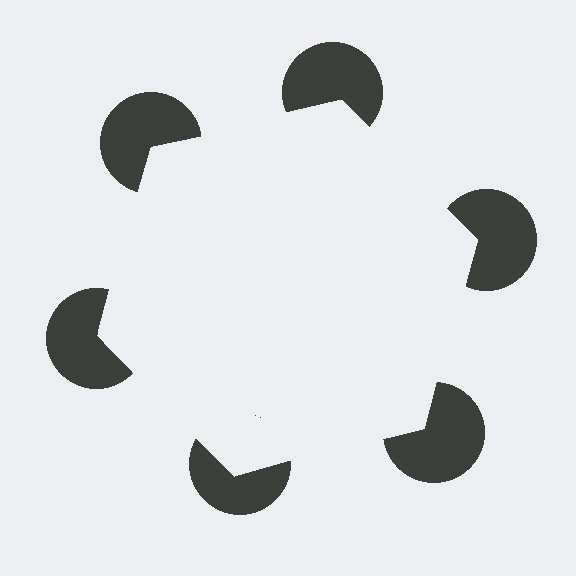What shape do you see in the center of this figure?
An illusory hexagon — its edges are inferred from the aligned wedge cuts in the pac-man discs, not physically drawn.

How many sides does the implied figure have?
6 sides.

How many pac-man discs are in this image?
There are 6 — one at each vertex of the illusory hexagon.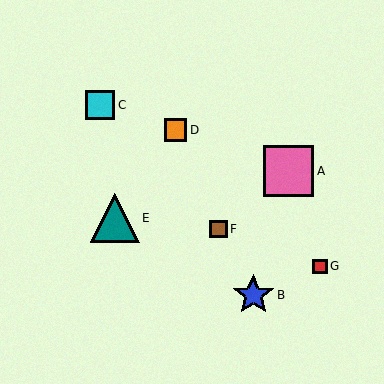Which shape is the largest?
The pink square (labeled A) is the largest.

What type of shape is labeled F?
Shape F is a brown square.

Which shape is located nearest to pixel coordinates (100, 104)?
The cyan square (labeled C) at (100, 105) is nearest to that location.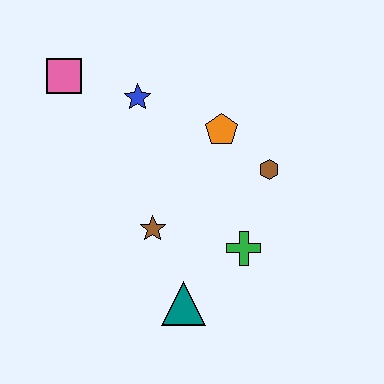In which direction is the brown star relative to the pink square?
The brown star is below the pink square.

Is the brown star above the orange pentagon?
No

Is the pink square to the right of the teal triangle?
No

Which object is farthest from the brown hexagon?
The pink square is farthest from the brown hexagon.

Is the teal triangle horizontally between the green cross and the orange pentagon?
No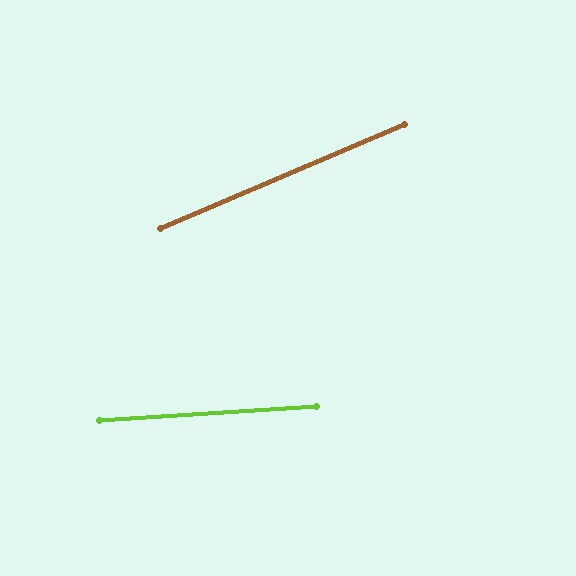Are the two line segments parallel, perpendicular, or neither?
Neither parallel nor perpendicular — they differ by about 19°.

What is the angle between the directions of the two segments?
Approximately 19 degrees.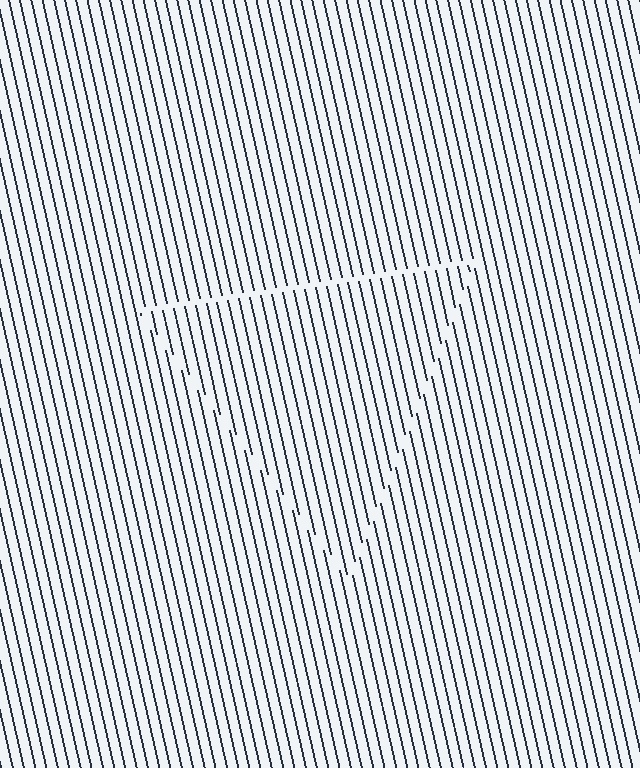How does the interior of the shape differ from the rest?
The interior of the shape contains the same grating, shifted by half a period — the contour is defined by the phase discontinuity where line-ends from the inner and outer gratings abut.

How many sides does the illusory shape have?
3 sides — the line-ends trace a triangle.